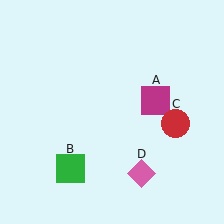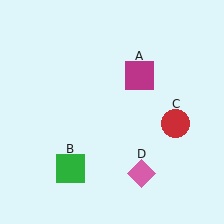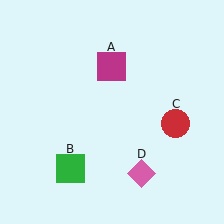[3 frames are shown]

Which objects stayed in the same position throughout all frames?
Green square (object B) and red circle (object C) and pink diamond (object D) remained stationary.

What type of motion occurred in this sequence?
The magenta square (object A) rotated counterclockwise around the center of the scene.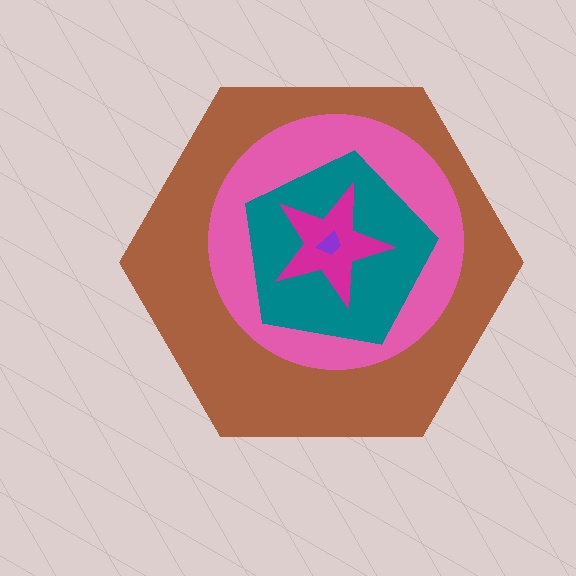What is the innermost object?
The purple trapezoid.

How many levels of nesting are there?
5.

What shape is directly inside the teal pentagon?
The magenta star.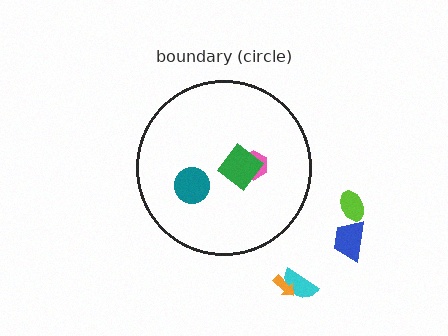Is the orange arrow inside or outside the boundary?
Outside.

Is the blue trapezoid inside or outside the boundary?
Outside.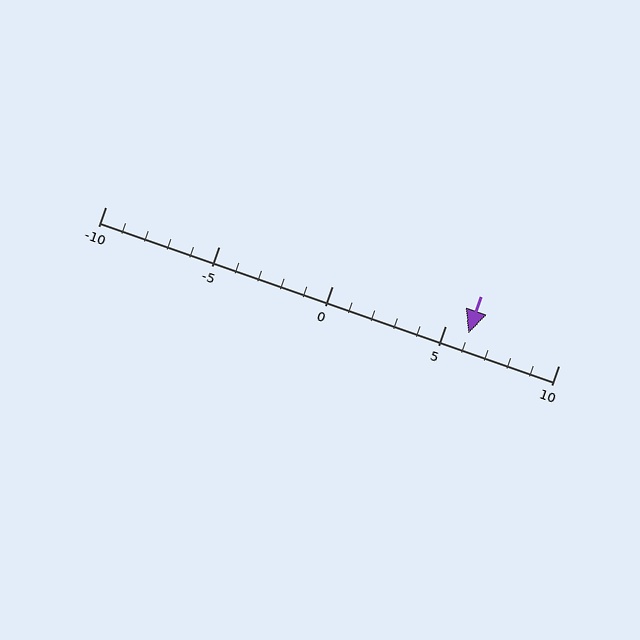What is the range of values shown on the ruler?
The ruler shows values from -10 to 10.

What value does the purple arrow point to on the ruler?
The purple arrow points to approximately 6.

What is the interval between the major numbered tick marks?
The major tick marks are spaced 5 units apart.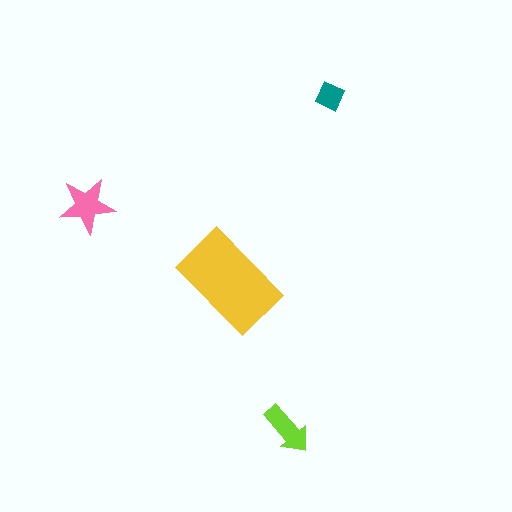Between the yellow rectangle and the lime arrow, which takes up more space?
The yellow rectangle.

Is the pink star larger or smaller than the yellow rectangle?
Smaller.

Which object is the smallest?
The teal diamond.